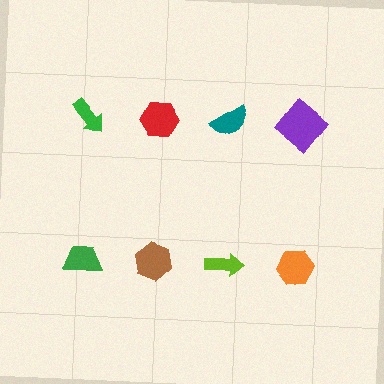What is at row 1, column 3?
A teal semicircle.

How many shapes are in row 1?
4 shapes.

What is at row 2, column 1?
A green trapezoid.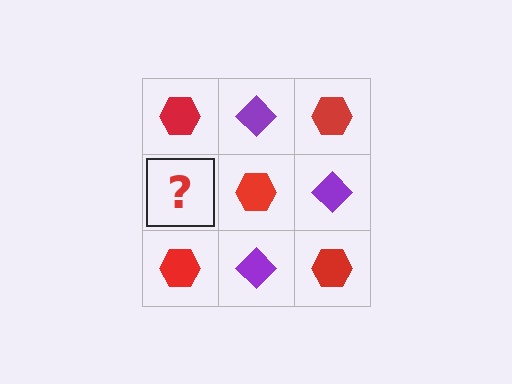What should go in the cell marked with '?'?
The missing cell should contain a purple diamond.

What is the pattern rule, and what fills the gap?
The rule is that it alternates red hexagon and purple diamond in a checkerboard pattern. The gap should be filled with a purple diamond.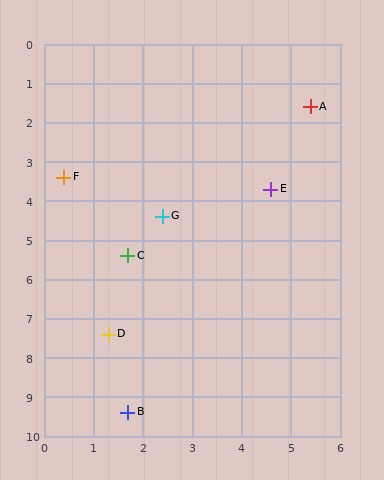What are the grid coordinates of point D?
Point D is at approximately (1.3, 7.4).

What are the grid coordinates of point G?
Point G is at approximately (2.4, 4.4).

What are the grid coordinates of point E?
Point E is at approximately (4.6, 3.7).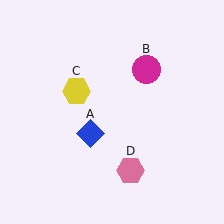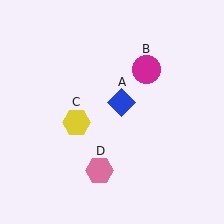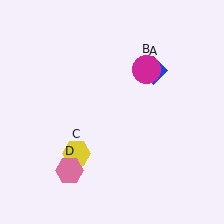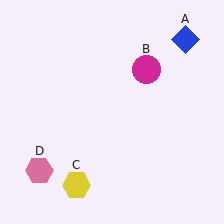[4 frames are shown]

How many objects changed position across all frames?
3 objects changed position: blue diamond (object A), yellow hexagon (object C), pink hexagon (object D).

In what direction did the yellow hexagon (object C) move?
The yellow hexagon (object C) moved down.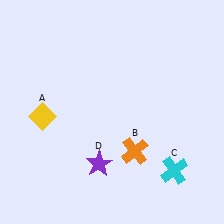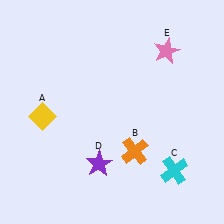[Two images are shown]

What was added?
A pink star (E) was added in Image 2.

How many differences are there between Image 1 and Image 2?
There is 1 difference between the two images.